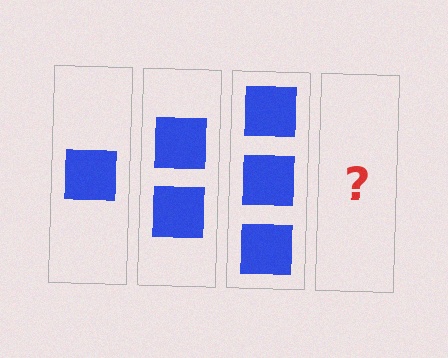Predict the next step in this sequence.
The next step is 4 squares.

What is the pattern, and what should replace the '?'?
The pattern is that each step adds one more square. The '?' should be 4 squares.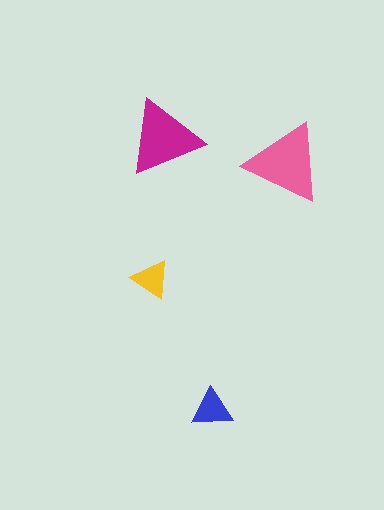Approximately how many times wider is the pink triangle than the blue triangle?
About 2 times wider.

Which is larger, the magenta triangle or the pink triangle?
The pink one.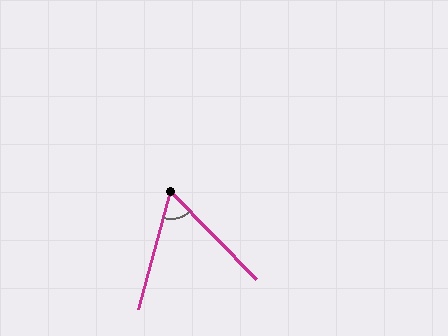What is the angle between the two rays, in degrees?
Approximately 59 degrees.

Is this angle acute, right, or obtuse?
It is acute.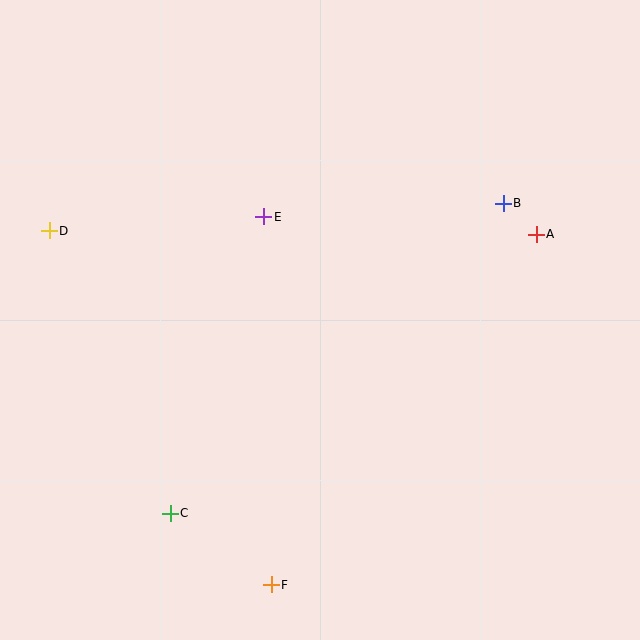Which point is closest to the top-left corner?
Point D is closest to the top-left corner.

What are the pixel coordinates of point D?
Point D is at (49, 231).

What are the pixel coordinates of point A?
Point A is at (536, 234).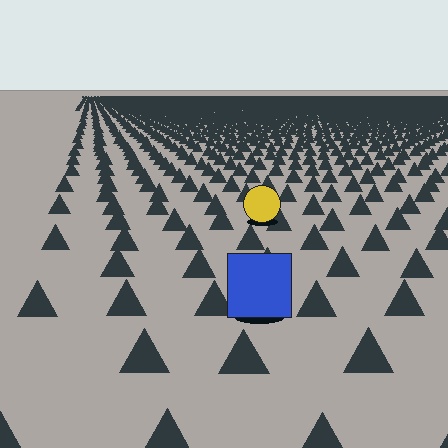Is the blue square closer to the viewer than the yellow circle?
Yes. The blue square is closer — you can tell from the texture gradient: the ground texture is coarser near it.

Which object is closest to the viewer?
The blue square is closest. The texture marks near it are larger and more spread out.